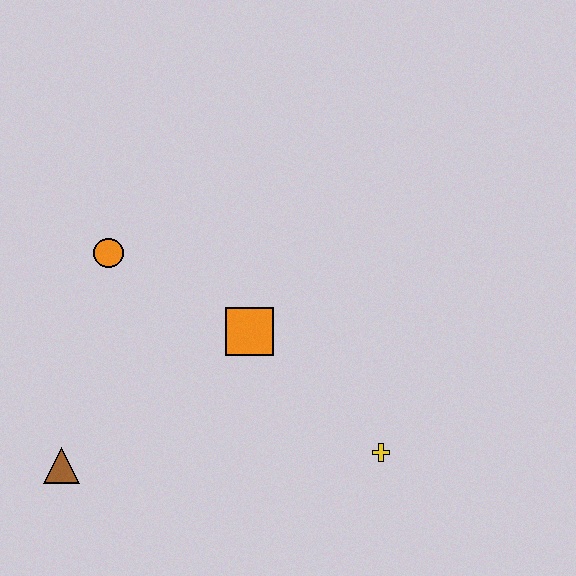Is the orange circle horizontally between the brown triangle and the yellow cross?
Yes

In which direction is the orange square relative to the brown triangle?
The orange square is to the right of the brown triangle.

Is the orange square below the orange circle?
Yes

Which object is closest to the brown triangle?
The orange circle is closest to the brown triangle.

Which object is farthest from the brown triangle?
The yellow cross is farthest from the brown triangle.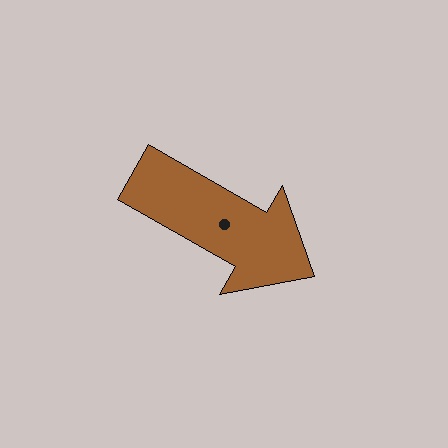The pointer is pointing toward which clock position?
Roughly 4 o'clock.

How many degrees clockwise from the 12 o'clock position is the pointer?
Approximately 120 degrees.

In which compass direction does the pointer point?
Southeast.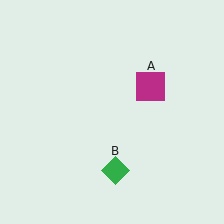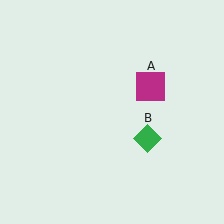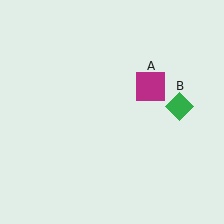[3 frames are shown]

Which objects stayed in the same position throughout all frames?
Magenta square (object A) remained stationary.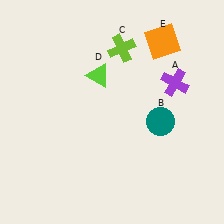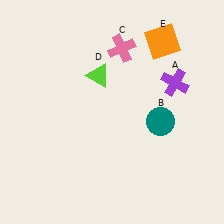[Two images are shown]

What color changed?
The cross (C) changed from lime in Image 1 to pink in Image 2.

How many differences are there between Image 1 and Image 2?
There is 1 difference between the two images.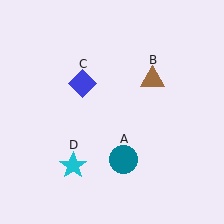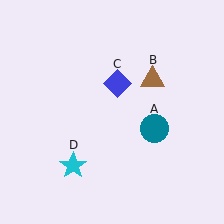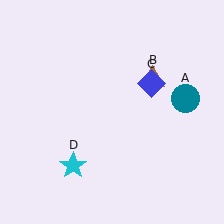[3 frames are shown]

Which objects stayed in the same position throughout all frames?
Brown triangle (object B) and cyan star (object D) remained stationary.